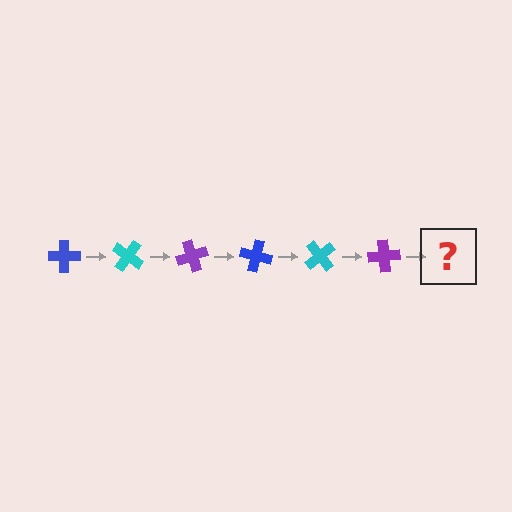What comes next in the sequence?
The next element should be a blue cross, rotated 210 degrees from the start.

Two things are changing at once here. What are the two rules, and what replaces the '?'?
The two rules are that it rotates 35 degrees each step and the color cycles through blue, cyan, and purple. The '?' should be a blue cross, rotated 210 degrees from the start.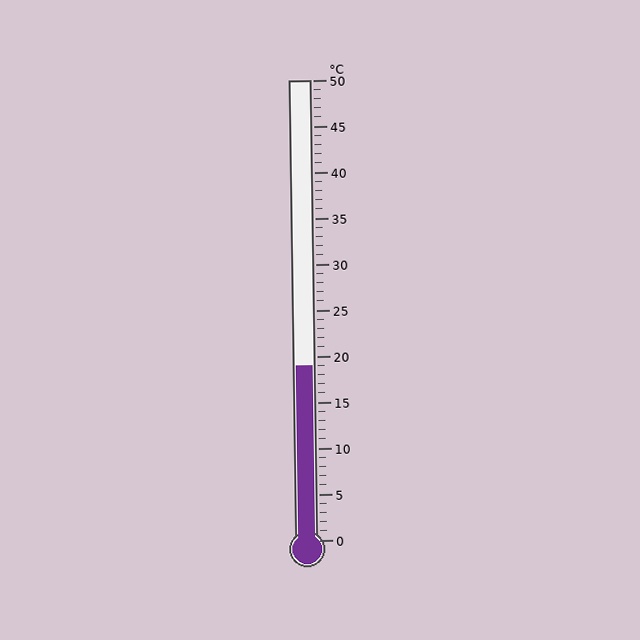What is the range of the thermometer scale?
The thermometer scale ranges from 0°C to 50°C.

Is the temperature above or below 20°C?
The temperature is below 20°C.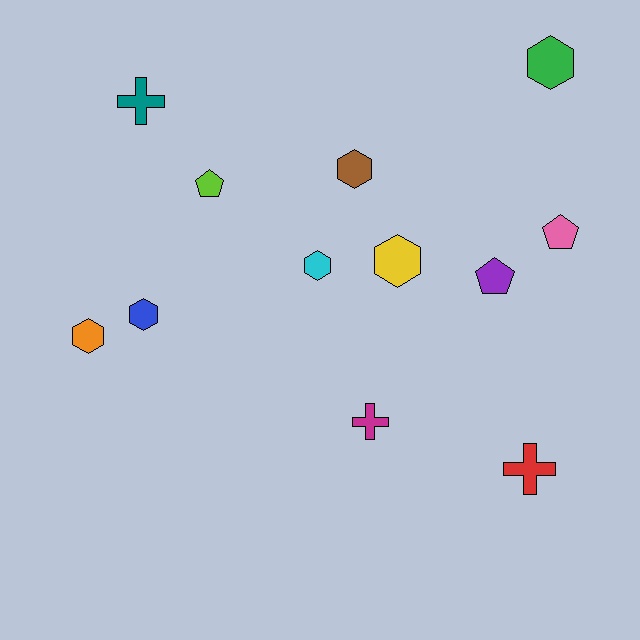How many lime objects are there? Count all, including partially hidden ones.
There is 1 lime object.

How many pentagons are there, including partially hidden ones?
There are 3 pentagons.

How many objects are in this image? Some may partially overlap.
There are 12 objects.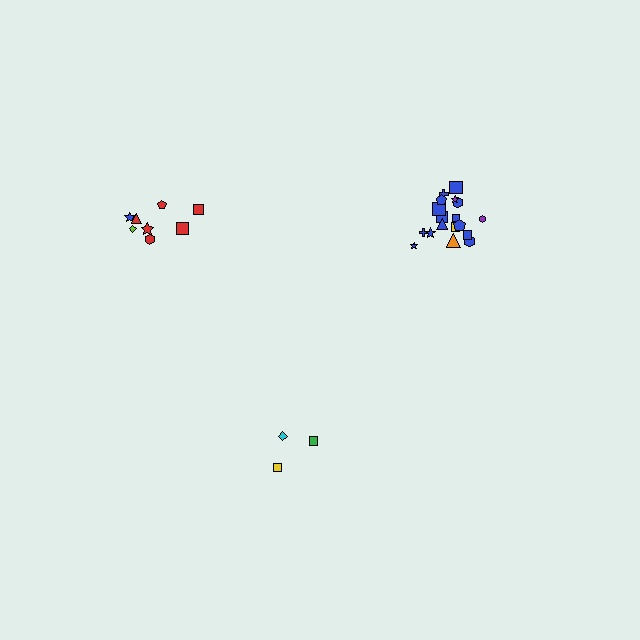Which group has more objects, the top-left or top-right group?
The top-right group.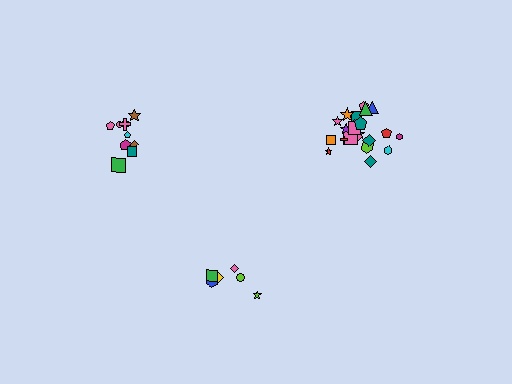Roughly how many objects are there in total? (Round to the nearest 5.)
Roughly 40 objects in total.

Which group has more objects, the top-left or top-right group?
The top-right group.